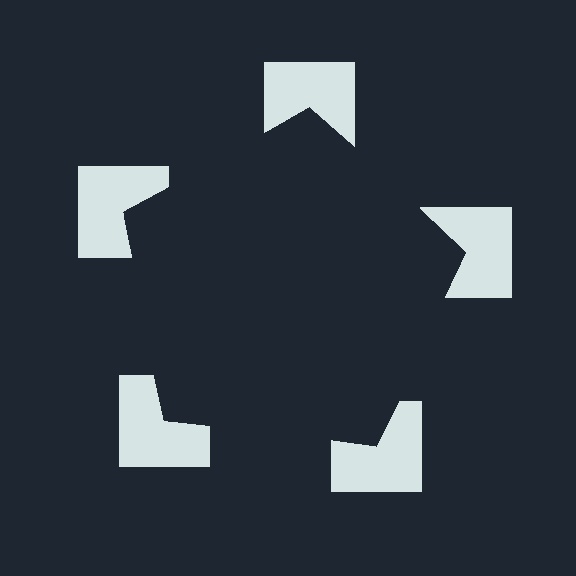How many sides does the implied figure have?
5 sides.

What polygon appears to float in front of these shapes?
An illusory pentagon — its edges are inferred from the aligned wedge cuts in the notched squares, not physically drawn.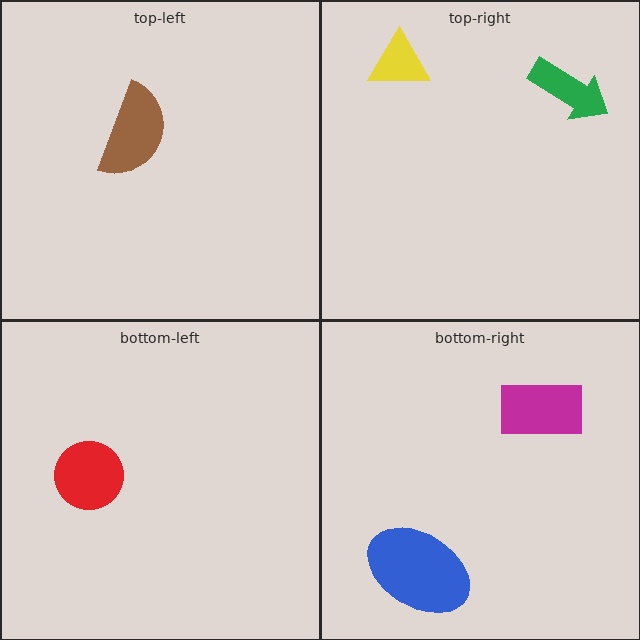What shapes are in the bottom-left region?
The red circle.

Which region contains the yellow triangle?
The top-right region.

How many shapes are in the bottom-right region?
2.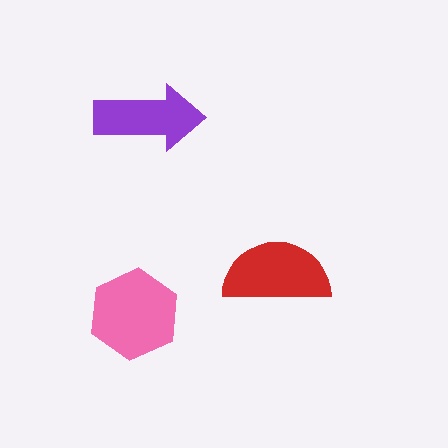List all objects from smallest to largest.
The purple arrow, the red semicircle, the pink hexagon.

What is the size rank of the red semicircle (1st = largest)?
2nd.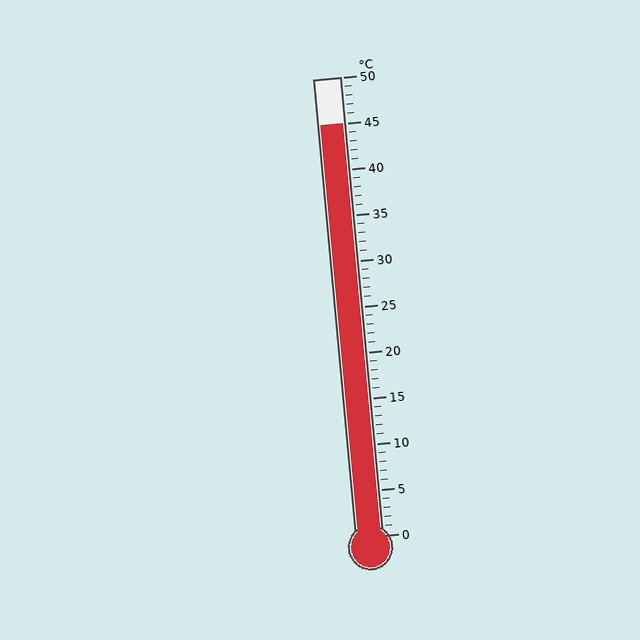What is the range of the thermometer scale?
The thermometer scale ranges from 0°C to 50°C.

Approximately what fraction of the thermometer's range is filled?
The thermometer is filled to approximately 90% of its range.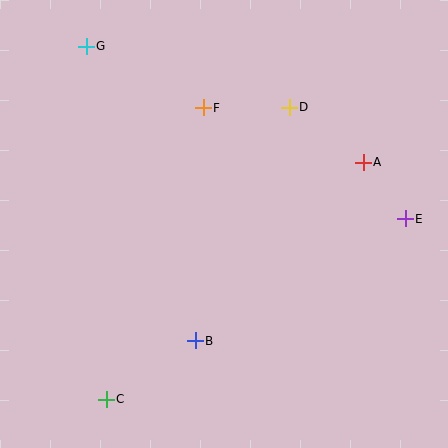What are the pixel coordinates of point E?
Point E is at (405, 219).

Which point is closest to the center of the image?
Point F at (203, 108) is closest to the center.